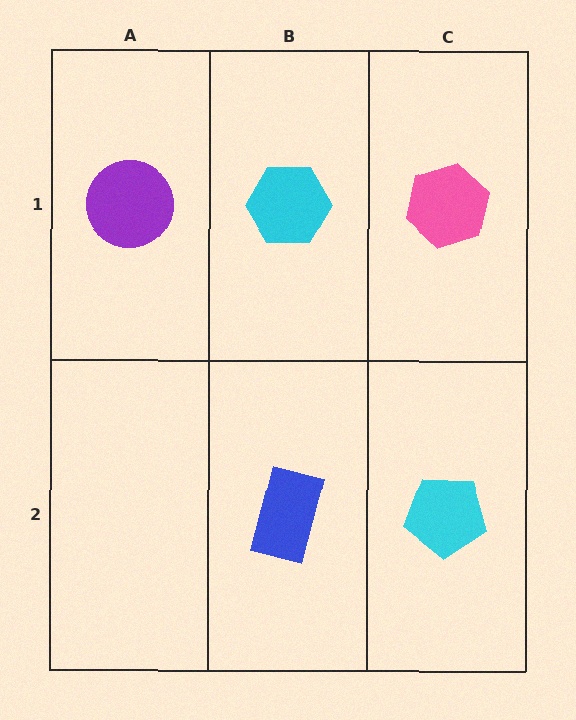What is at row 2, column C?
A cyan pentagon.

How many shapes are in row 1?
3 shapes.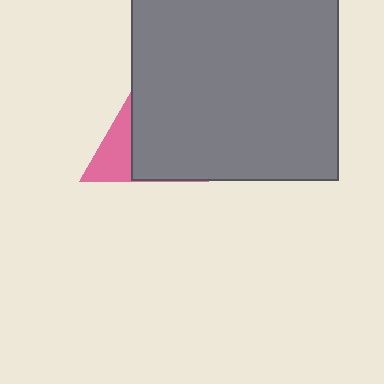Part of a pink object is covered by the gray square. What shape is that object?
It is a triangle.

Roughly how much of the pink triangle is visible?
A small part of it is visible (roughly 33%).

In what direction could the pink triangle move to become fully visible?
The pink triangle could move left. That would shift it out from behind the gray square entirely.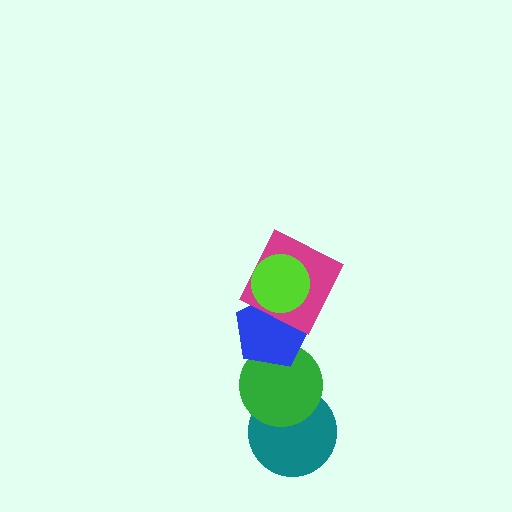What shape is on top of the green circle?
The blue pentagon is on top of the green circle.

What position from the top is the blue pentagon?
The blue pentagon is 3rd from the top.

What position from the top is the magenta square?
The magenta square is 2nd from the top.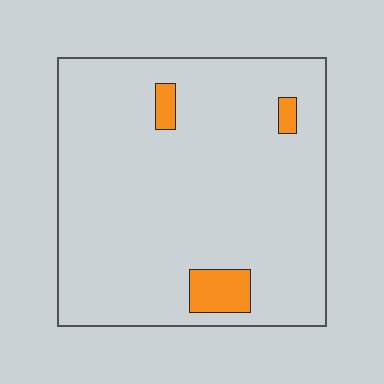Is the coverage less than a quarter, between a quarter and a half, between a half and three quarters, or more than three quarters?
Less than a quarter.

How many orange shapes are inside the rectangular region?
3.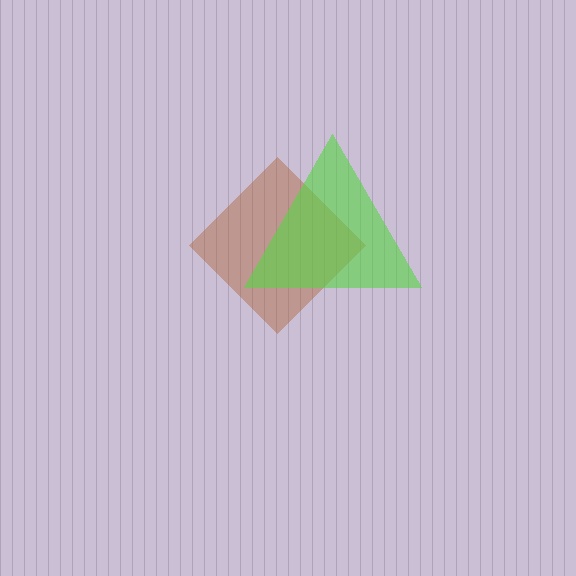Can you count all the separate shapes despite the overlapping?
Yes, there are 2 separate shapes.